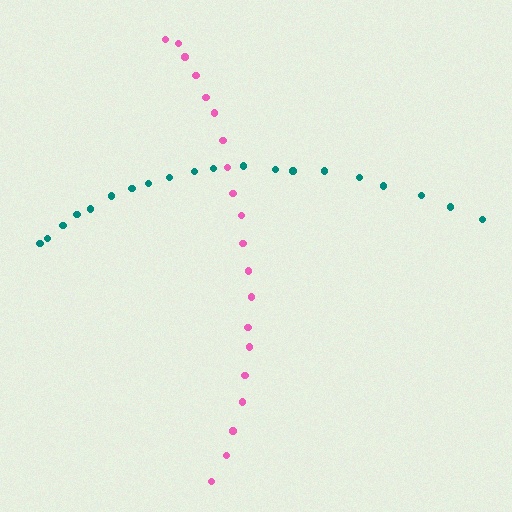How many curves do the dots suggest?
There are 2 distinct paths.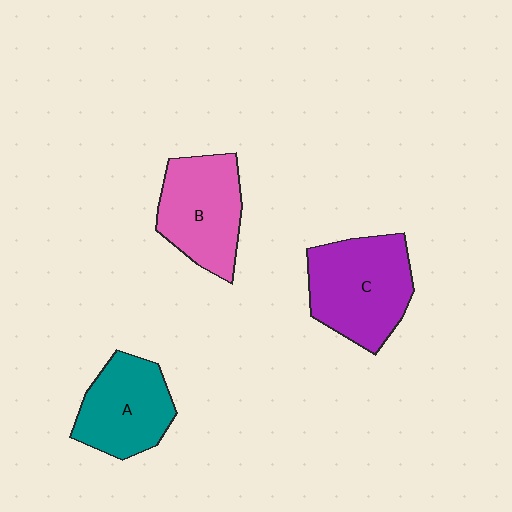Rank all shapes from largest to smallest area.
From largest to smallest: C (purple), B (pink), A (teal).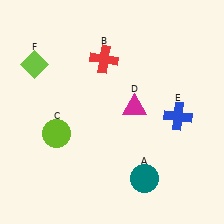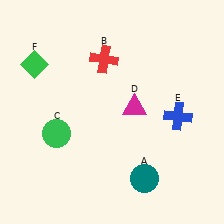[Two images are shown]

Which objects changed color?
C changed from lime to green. F changed from lime to green.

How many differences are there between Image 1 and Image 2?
There are 2 differences between the two images.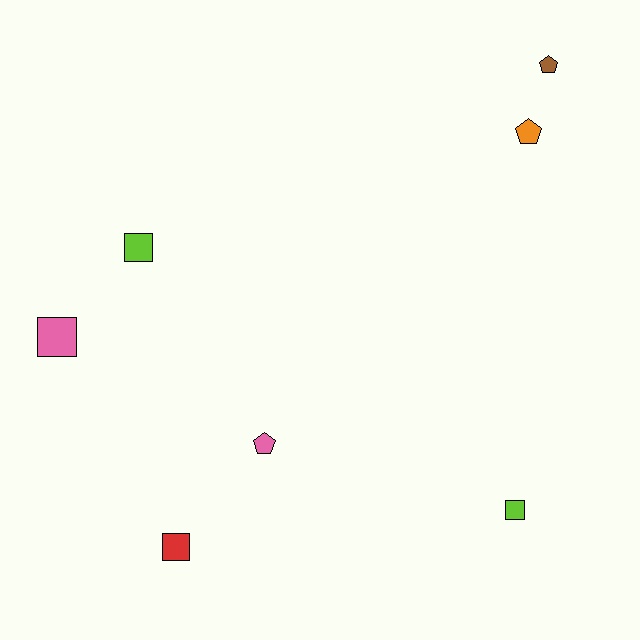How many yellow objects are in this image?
There are no yellow objects.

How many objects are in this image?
There are 7 objects.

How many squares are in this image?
There are 4 squares.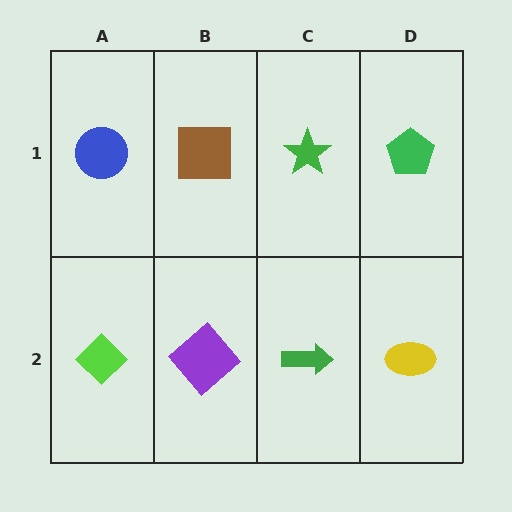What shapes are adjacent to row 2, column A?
A blue circle (row 1, column A), a purple diamond (row 2, column B).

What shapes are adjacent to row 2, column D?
A green pentagon (row 1, column D), a green arrow (row 2, column C).